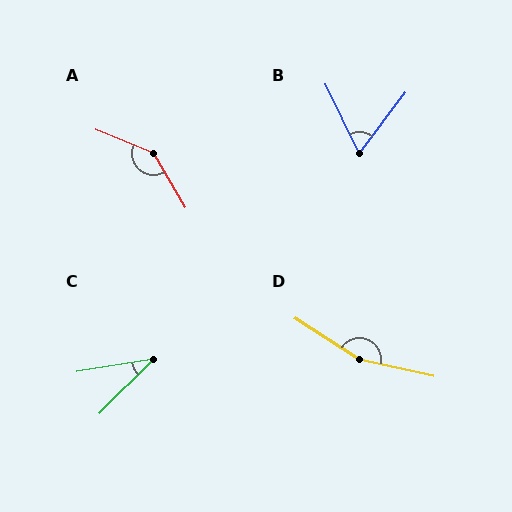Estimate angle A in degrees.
Approximately 143 degrees.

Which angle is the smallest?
C, at approximately 35 degrees.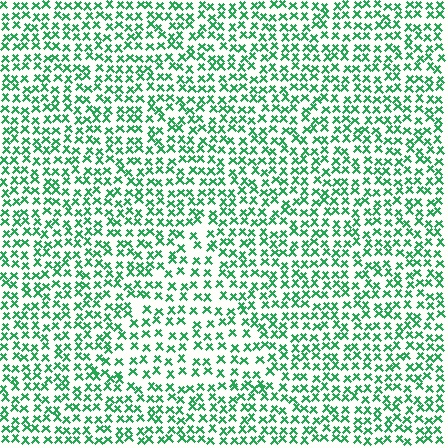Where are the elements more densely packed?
The elements are more densely packed outside the triangle boundary.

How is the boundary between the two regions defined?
The boundary is defined by a change in element density (approximately 1.5x ratio). All elements are the same color, size, and shape.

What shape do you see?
I see a triangle.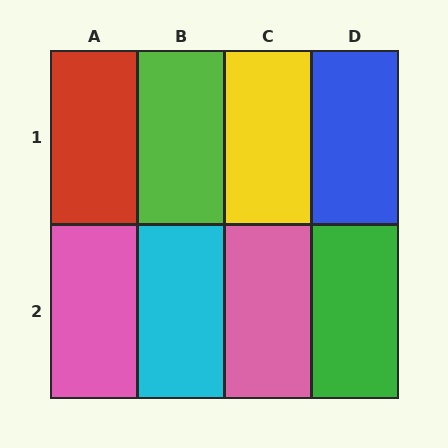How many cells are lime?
1 cell is lime.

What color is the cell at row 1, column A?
Red.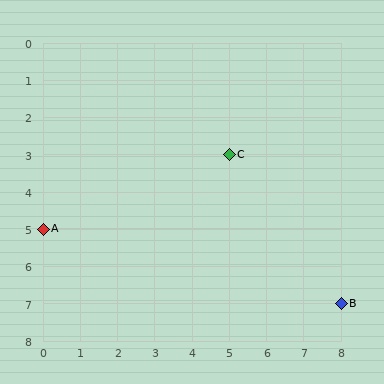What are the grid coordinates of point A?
Point A is at grid coordinates (0, 5).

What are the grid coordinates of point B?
Point B is at grid coordinates (8, 7).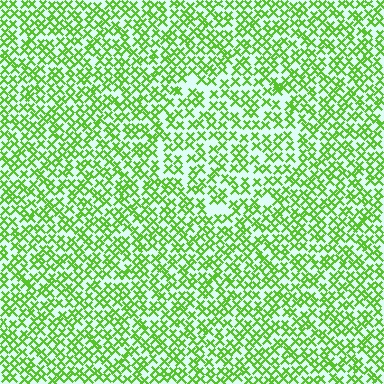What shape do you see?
I see a circle.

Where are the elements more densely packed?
The elements are more densely packed outside the circle boundary.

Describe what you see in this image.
The image contains small lime elements arranged at two different densities. A circle-shaped region is visible where the elements are less densely packed than the surrounding area.